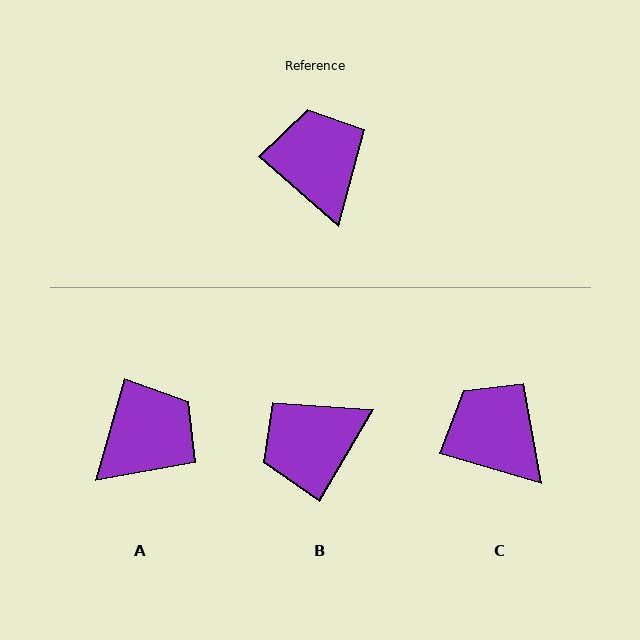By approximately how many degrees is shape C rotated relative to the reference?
Approximately 25 degrees counter-clockwise.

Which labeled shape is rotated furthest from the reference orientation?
B, about 101 degrees away.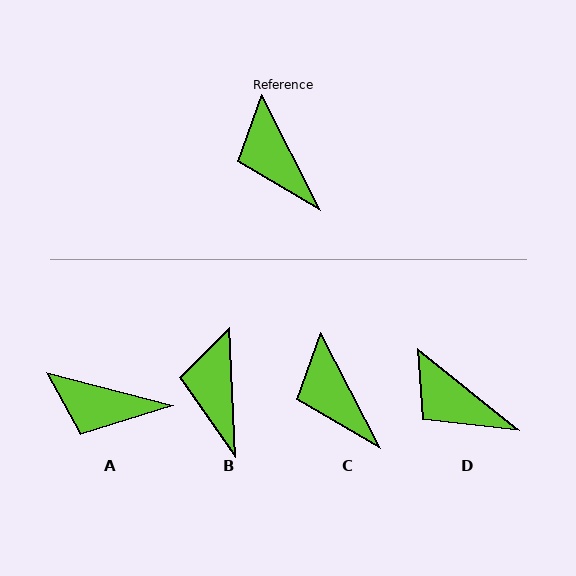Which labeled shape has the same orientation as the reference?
C.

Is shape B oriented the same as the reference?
No, it is off by about 25 degrees.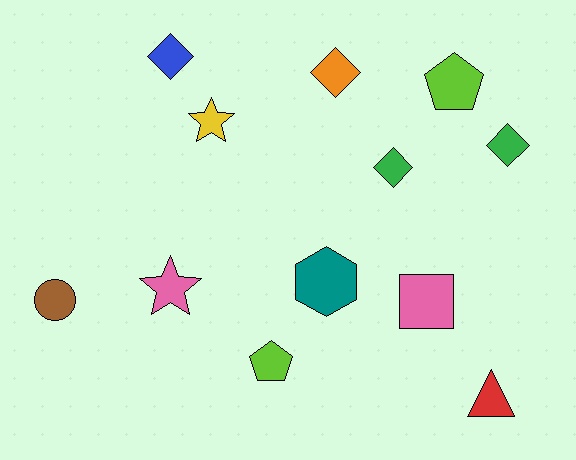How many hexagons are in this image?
There is 1 hexagon.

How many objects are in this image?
There are 12 objects.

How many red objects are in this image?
There is 1 red object.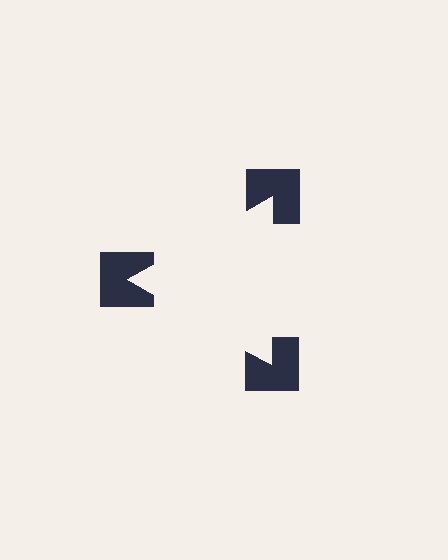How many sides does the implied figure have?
3 sides.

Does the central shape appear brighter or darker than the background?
It typically appears slightly brighter than the background, even though no actual brightness change is drawn.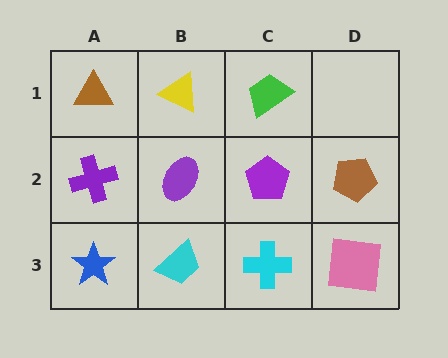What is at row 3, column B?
A cyan trapezoid.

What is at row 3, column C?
A cyan cross.